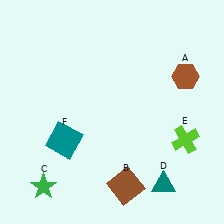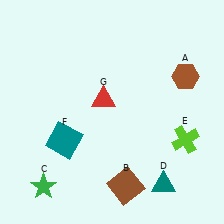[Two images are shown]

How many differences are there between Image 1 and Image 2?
There is 1 difference between the two images.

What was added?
A red triangle (G) was added in Image 2.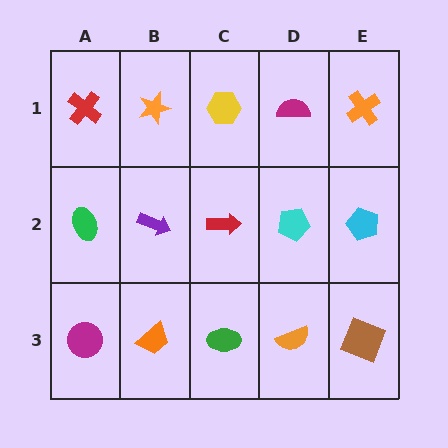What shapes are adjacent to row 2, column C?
A yellow hexagon (row 1, column C), a green ellipse (row 3, column C), a purple arrow (row 2, column B), a cyan pentagon (row 2, column D).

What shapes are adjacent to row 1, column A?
A green ellipse (row 2, column A), an orange star (row 1, column B).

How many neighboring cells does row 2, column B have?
4.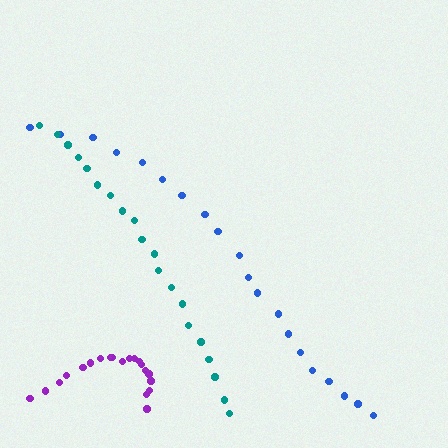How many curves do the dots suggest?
There are 3 distinct paths.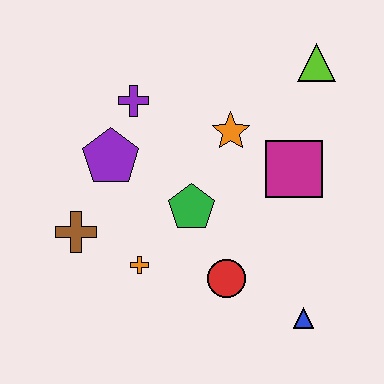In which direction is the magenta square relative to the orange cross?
The magenta square is to the right of the orange cross.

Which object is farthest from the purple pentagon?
The blue triangle is farthest from the purple pentagon.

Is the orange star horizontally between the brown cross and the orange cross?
No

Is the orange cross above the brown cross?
No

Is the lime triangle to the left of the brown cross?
No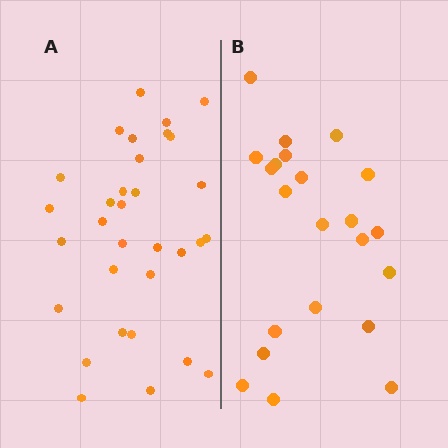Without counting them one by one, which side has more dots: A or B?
Region A (the left region) has more dots.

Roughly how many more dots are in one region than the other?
Region A has roughly 10 or so more dots than region B.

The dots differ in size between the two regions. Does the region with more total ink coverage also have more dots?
No. Region B has more total ink coverage because its dots are larger, but region A actually contains more individual dots. Total area can be misleading — the number of items is what matters here.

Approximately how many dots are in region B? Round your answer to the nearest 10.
About 20 dots. (The exact count is 22, which rounds to 20.)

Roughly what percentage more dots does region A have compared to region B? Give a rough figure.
About 45% more.